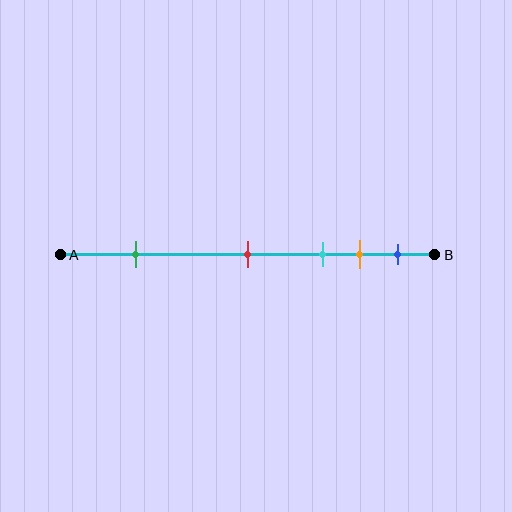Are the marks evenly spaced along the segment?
No, the marks are not evenly spaced.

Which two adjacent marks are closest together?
The orange and blue marks are the closest adjacent pair.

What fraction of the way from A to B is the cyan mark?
The cyan mark is approximately 70% (0.7) of the way from A to B.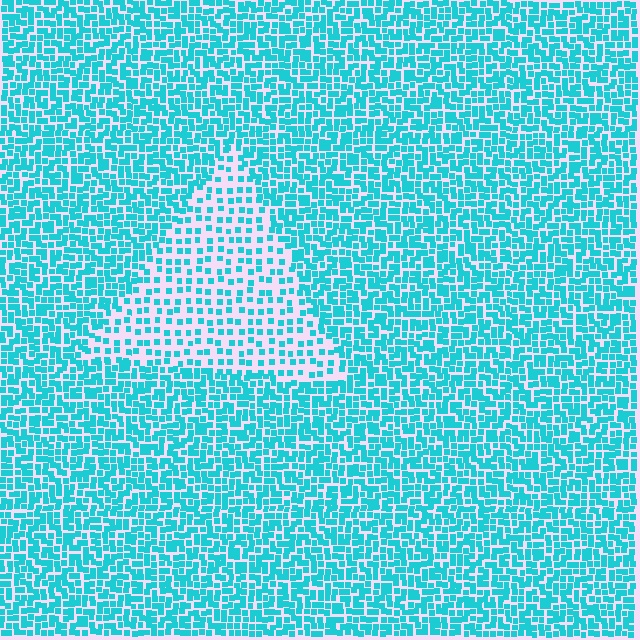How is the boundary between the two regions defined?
The boundary is defined by a change in element density (approximately 2.2x ratio). All elements are the same color, size, and shape.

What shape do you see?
I see a triangle.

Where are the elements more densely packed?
The elements are more densely packed outside the triangle boundary.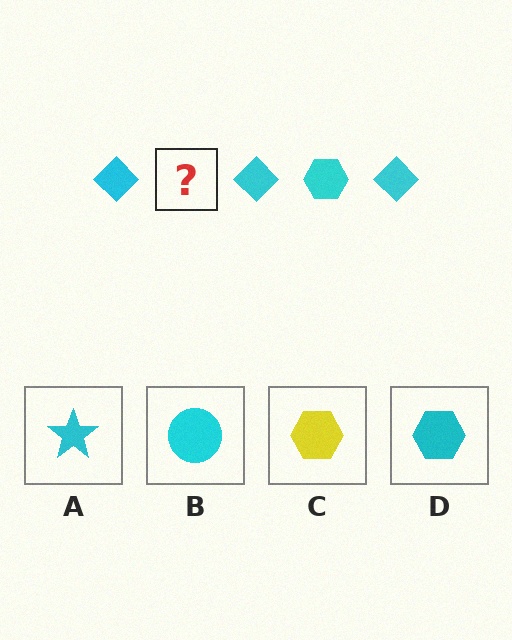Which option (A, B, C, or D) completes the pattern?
D.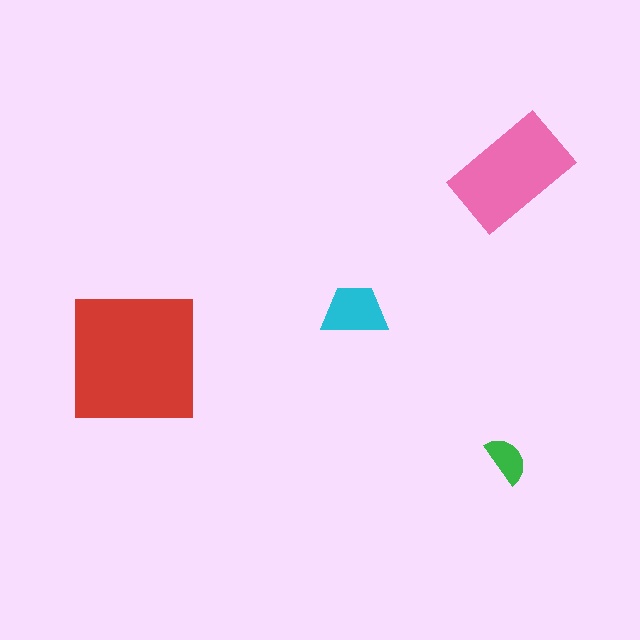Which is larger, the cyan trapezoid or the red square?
The red square.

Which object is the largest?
The red square.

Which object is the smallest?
The green semicircle.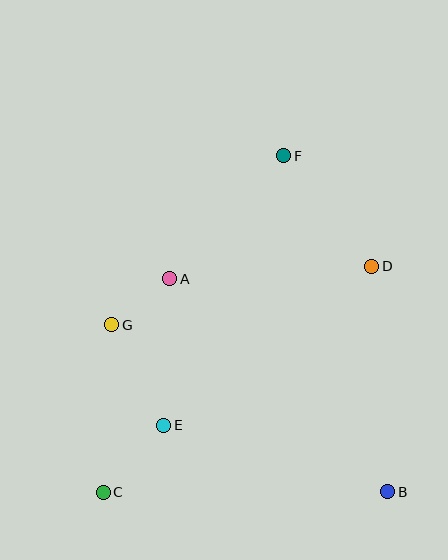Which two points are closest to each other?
Points A and G are closest to each other.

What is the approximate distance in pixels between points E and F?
The distance between E and F is approximately 295 pixels.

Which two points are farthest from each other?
Points C and F are farthest from each other.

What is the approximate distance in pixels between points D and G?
The distance between D and G is approximately 267 pixels.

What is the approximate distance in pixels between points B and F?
The distance between B and F is approximately 352 pixels.